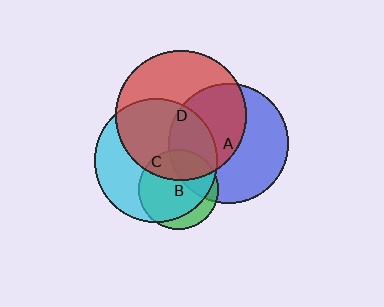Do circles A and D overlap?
Yes.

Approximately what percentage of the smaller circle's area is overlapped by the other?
Approximately 50%.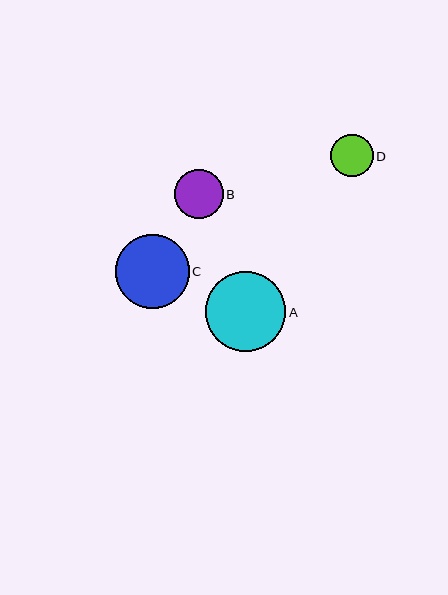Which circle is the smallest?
Circle D is the smallest with a size of approximately 43 pixels.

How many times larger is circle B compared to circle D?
Circle B is approximately 1.1 times the size of circle D.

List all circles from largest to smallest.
From largest to smallest: A, C, B, D.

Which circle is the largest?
Circle A is the largest with a size of approximately 80 pixels.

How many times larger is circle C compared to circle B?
Circle C is approximately 1.5 times the size of circle B.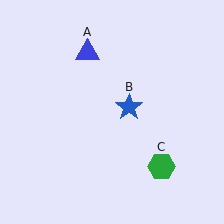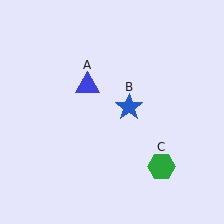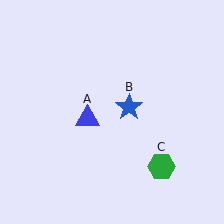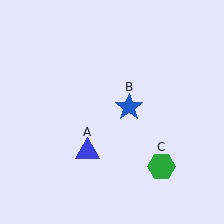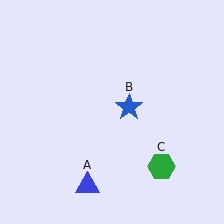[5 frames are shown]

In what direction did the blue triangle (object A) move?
The blue triangle (object A) moved down.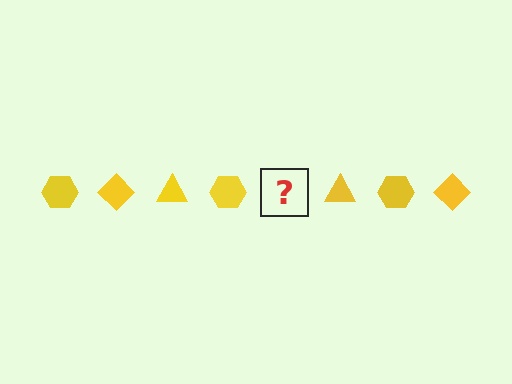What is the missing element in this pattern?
The missing element is a yellow diamond.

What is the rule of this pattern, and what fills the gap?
The rule is that the pattern cycles through hexagon, diamond, triangle shapes in yellow. The gap should be filled with a yellow diamond.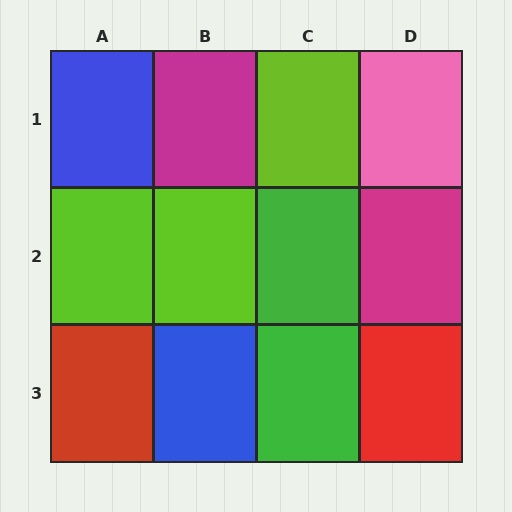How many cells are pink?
1 cell is pink.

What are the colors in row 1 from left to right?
Blue, magenta, lime, pink.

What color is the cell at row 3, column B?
Blue.